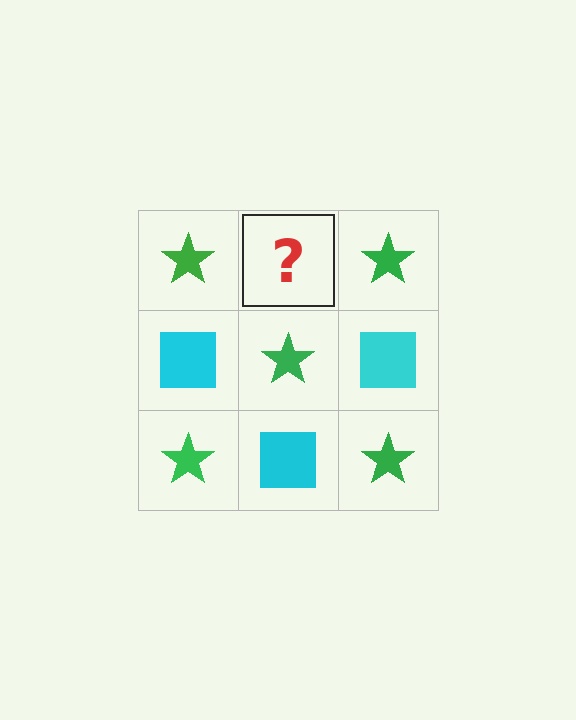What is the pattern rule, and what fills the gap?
The rule is that it alternates green star and cyan square in a checkerboard pattern. The gap should be filled with a cyan square.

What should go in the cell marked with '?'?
The missing cell should contain a cyan square.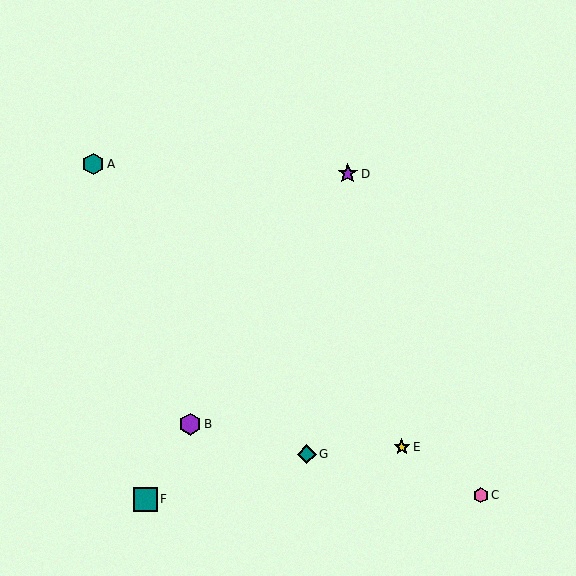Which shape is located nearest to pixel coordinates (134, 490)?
The teal square (labeled F) at (145, 499) is nearest to that location.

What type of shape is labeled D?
Shape D is a purple star.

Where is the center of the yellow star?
The center of the yellow star is at (402, 447).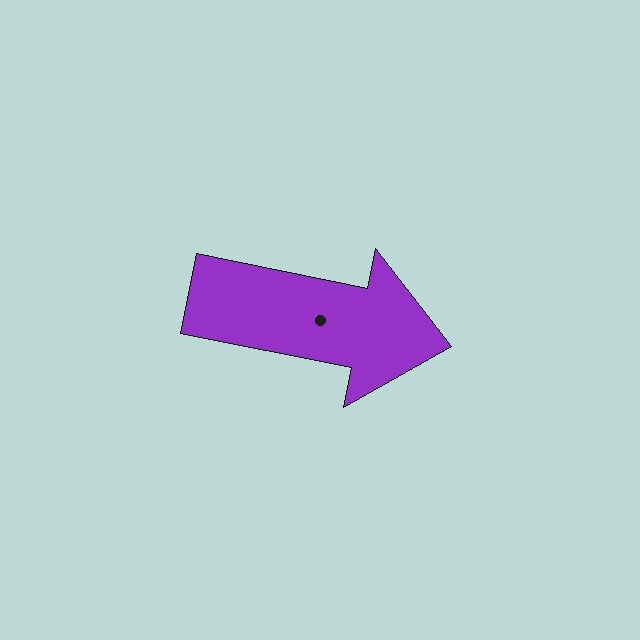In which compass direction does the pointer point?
East.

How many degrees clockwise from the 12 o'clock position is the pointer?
Approximately 101 degrees.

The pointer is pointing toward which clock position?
Roughly 3 o'clock.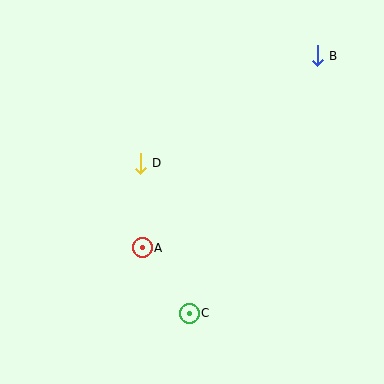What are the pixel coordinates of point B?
Point B is at (317, 56).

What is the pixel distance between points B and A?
The distance between B and A is 260 pixels.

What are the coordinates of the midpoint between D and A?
The midpoint between D and A is at (141, 206).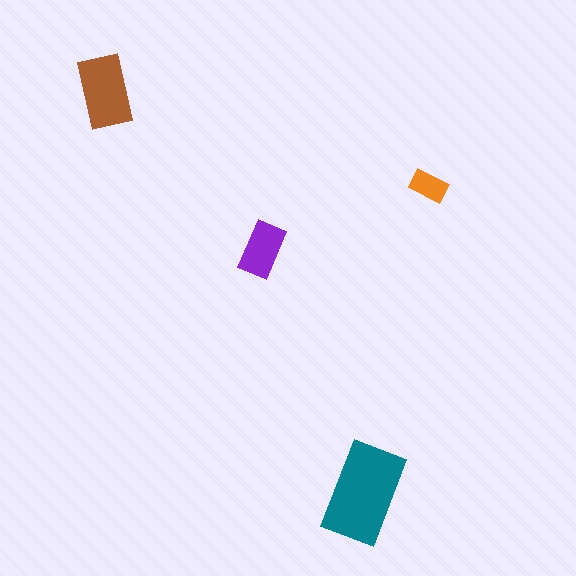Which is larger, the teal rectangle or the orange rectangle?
The teal one.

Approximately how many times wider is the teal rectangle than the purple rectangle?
About 2 times wider.